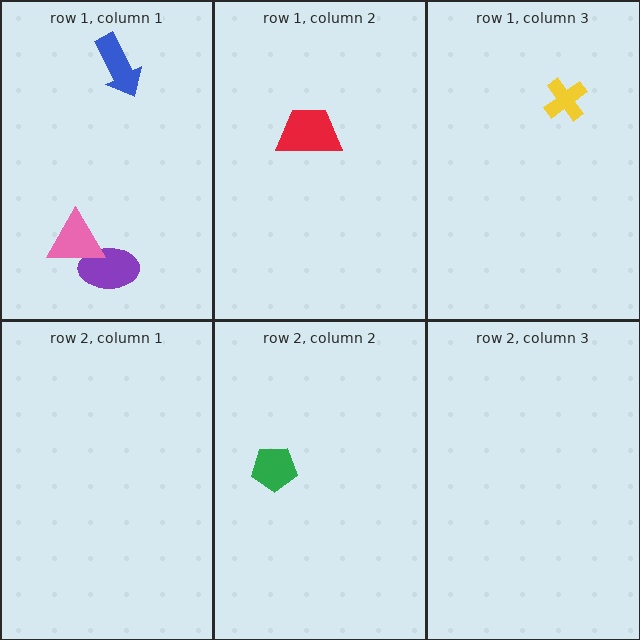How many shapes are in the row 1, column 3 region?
1.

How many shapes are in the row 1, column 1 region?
3.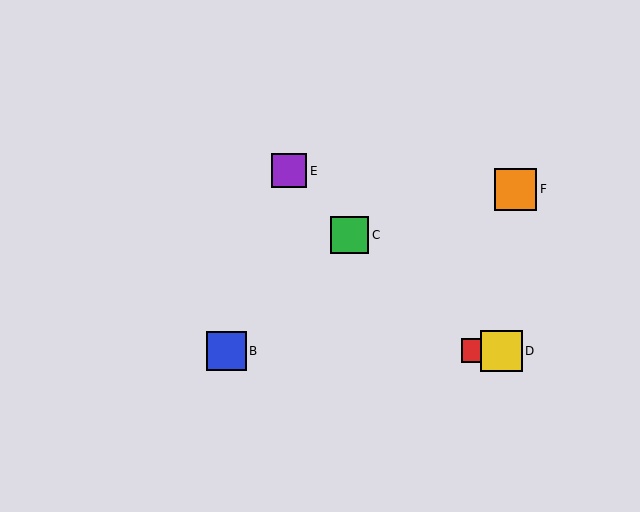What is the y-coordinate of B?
Object B is at y≈351.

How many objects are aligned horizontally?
3 objects (A, B, D) are aligned horizontally.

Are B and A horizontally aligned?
Yes, both are at y≈351.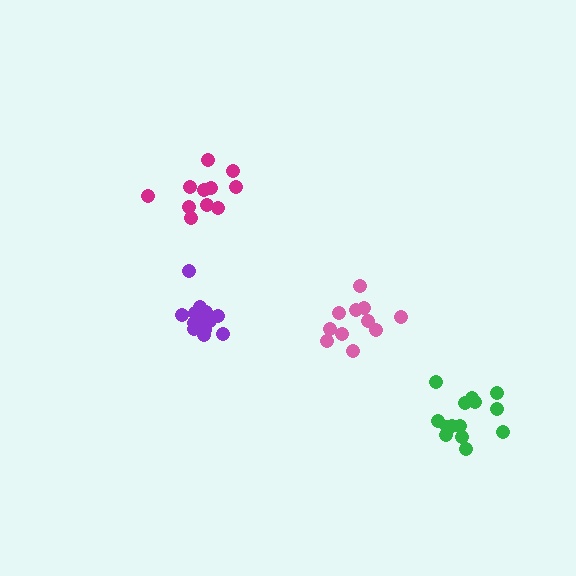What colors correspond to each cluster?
The clusters are colored: magenta, pink, purple, green.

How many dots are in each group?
Group 1: 11 dots, Group 2: 11 dots, Group 3: 14 dots, Group 4: 14 dots (50 total).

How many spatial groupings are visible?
There are 4 spatial groupings.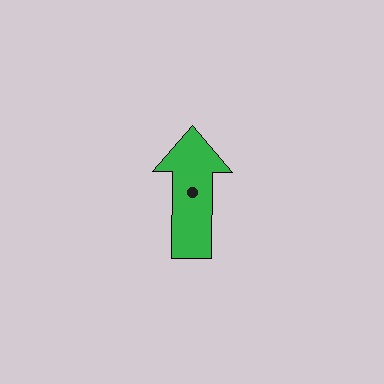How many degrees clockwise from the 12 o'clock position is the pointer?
Approximately 0 degrees.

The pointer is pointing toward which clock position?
Roughly 12 o'clock.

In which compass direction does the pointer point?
North.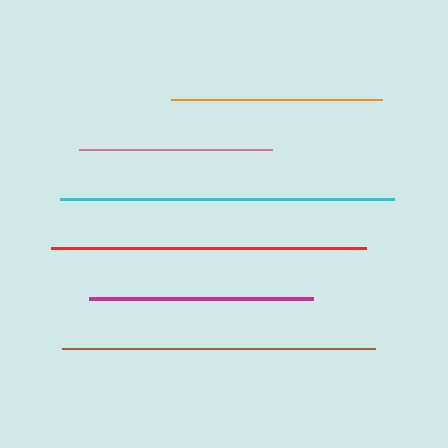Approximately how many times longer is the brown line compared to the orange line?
The brown line is approximately 1.5 times the length of the orange line.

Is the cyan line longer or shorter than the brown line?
The cyan line is longer than the brown line.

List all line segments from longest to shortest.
From longest to shortest: cyan, red, brown, magenta, orange, pink.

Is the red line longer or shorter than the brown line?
The red line is longer than the brown line.